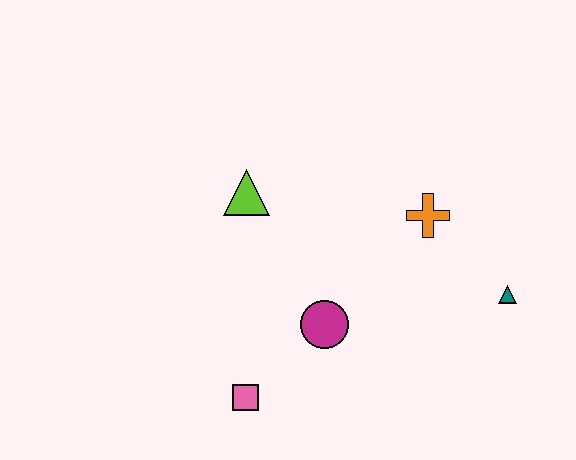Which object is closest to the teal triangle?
The orange cross is closest to the teal triangle.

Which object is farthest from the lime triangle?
The teal triangle is farthest from the lime triangle.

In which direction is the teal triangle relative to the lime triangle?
The teal triangle is to the right of the lime triangle.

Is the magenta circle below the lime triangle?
Yes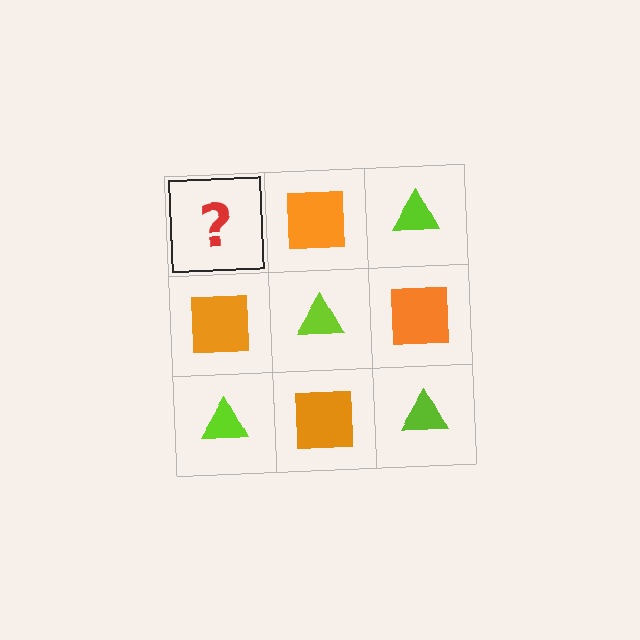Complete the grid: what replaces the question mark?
The question mark should be replaced with a lime triangle.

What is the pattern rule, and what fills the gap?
The rule is that it alternates lime triangle and orange square in a checkerboard pattern. The gap should be filled with a lime triangle.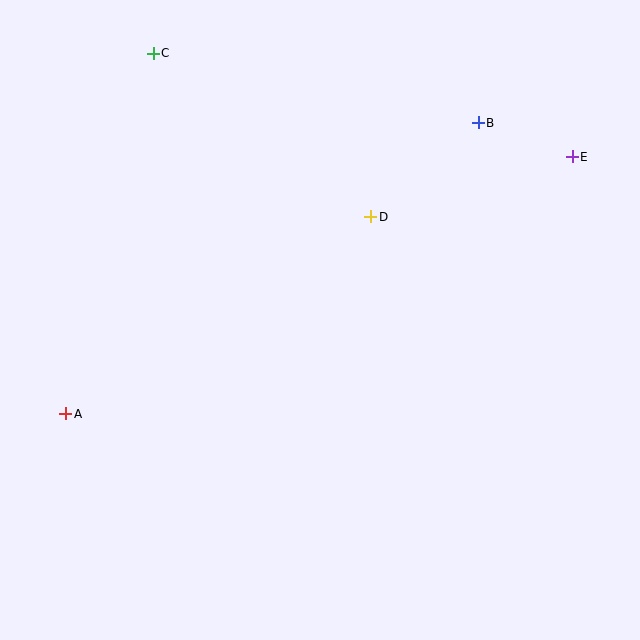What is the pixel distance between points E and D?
The distance between E and D is 210 pixels.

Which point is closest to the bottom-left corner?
Point A is closest to the bottom-left corner.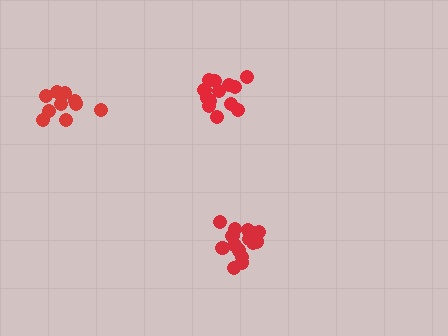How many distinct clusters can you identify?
There are 3 distinct clusters.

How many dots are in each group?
Group 1: 13 dots, Group 2: 16 dots, Group 3: 10 dots (39 total).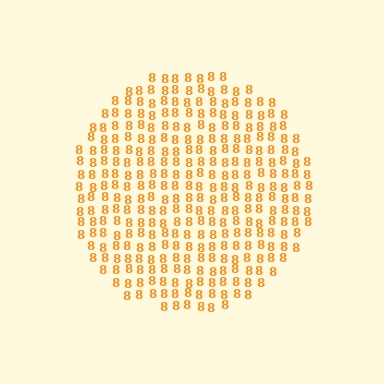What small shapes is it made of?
It is made of small digit 8's.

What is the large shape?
The large shape is a circle.